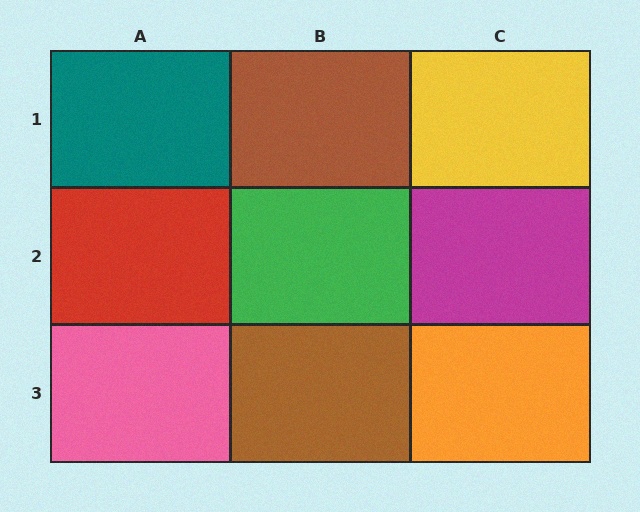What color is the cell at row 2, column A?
Red.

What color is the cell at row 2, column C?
Magenta.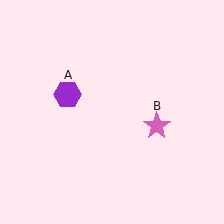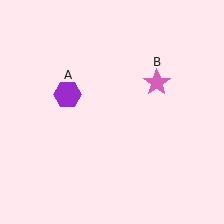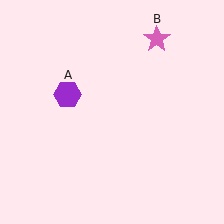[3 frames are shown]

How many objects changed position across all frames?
1 object changed position: pink star (object B).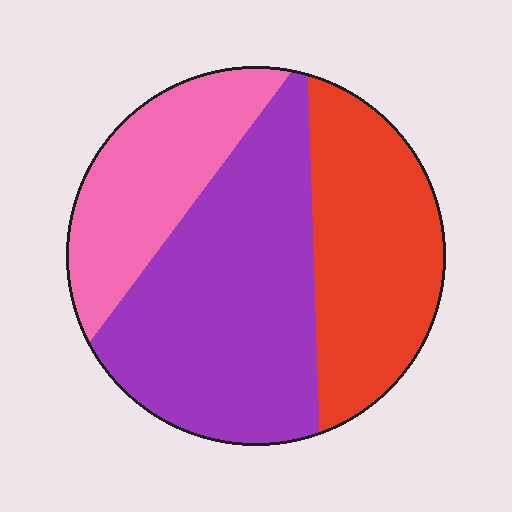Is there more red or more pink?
Red.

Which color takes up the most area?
Purple, at roughly 45%.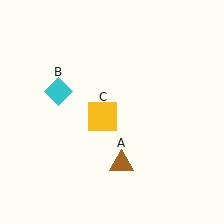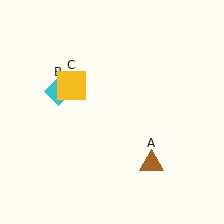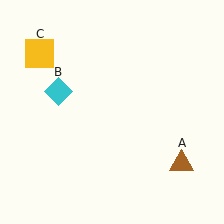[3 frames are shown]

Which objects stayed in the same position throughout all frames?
Cyan diamond (object B) remained stationary.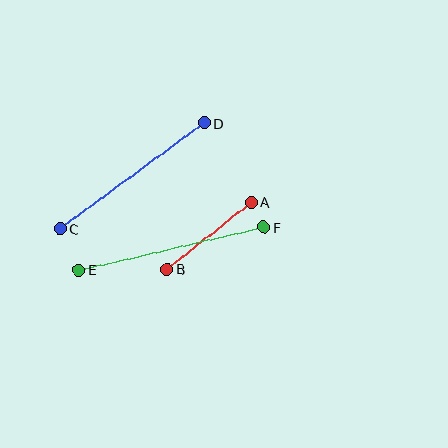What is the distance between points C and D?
The distance is approximately 179 pixels.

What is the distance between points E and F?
The distance is approximately 190 pixels.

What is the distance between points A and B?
The distance is approximately 107 pixels.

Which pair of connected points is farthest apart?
Points E and F are farthest apart.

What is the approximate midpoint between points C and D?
The midpoint is at approximately (132, 176) pixels.